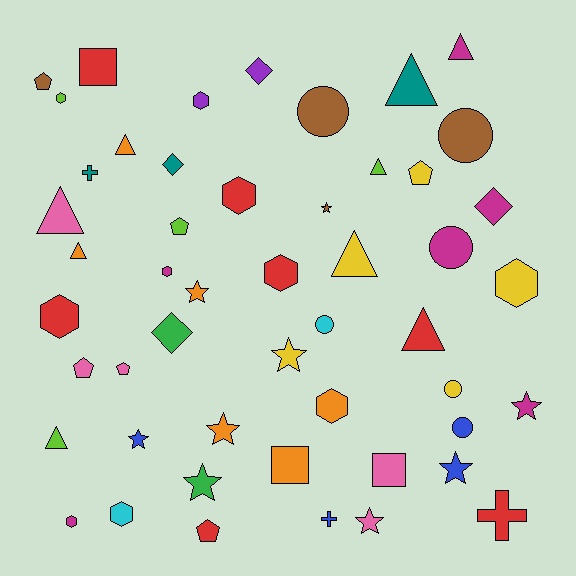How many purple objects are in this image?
There are 2 purple objects.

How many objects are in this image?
There are 50 objects.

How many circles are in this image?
There are 6 circles.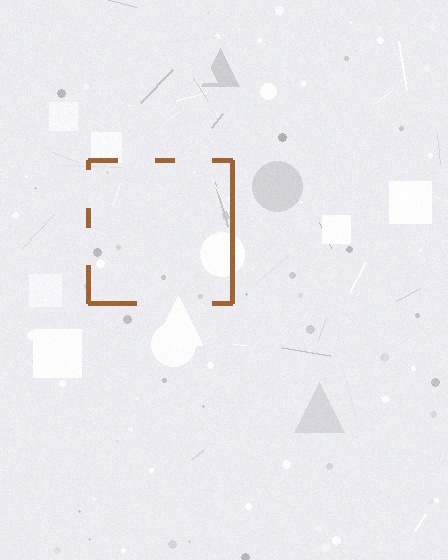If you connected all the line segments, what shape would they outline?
They would outline a square.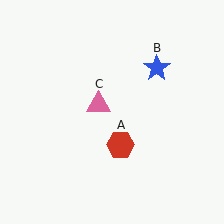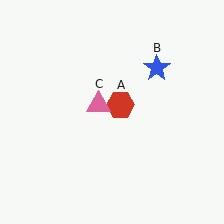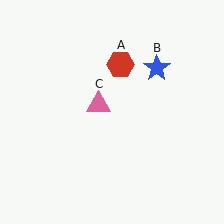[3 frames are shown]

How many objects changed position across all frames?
1 object changed position: red hexagon (object A).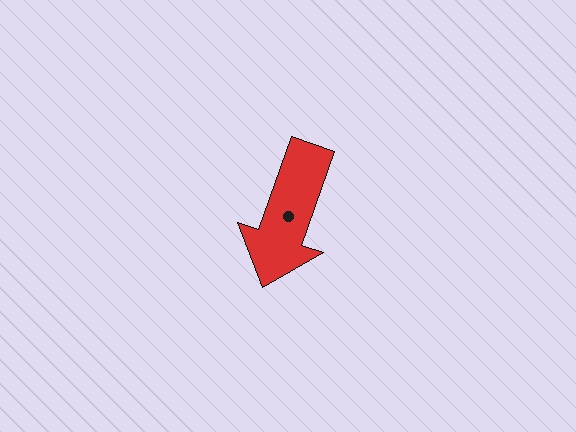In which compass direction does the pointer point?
South.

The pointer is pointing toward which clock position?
Roughly 7 o'clock.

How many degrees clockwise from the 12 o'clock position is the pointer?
Approximately 199 degrees.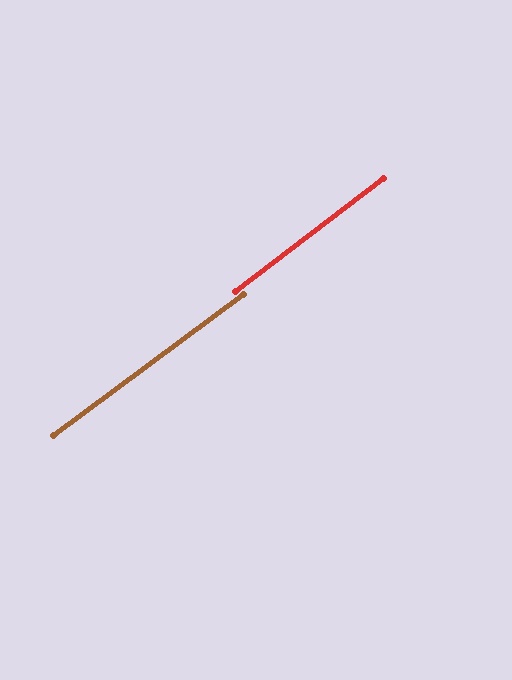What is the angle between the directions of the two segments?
Approximately 1 degree.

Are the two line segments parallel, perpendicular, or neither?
Parallel — their directions differ by only 0.8°.